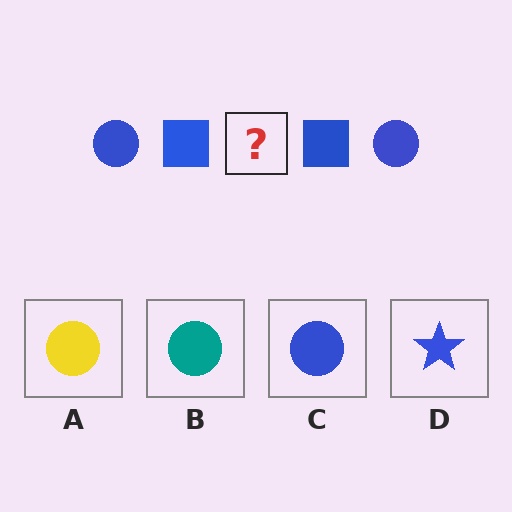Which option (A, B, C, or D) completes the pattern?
C.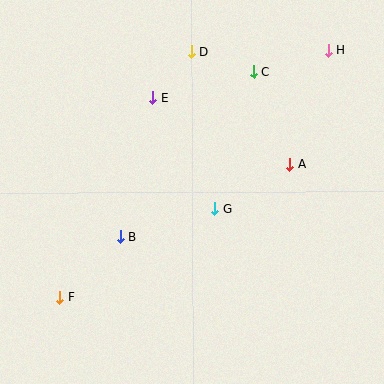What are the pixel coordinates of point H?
Point H is at (329, 50).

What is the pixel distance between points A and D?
The distance between A and D is 149 pixels.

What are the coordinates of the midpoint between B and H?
The midpoint between B and H is at (225, 144).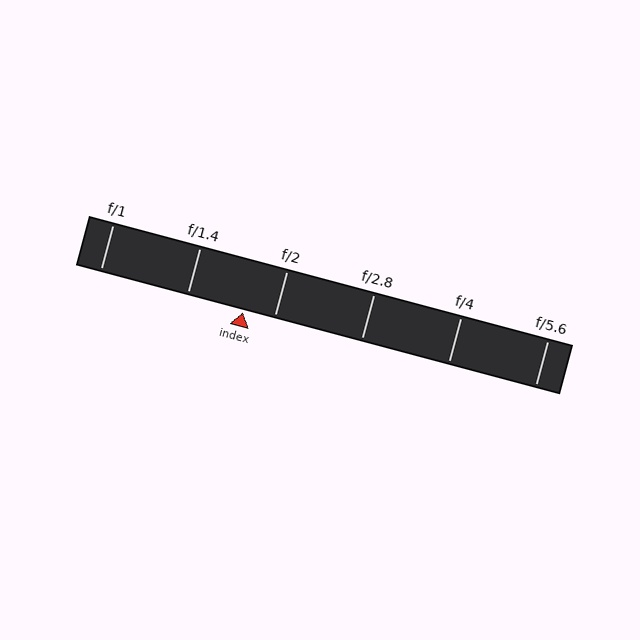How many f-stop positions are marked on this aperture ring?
There are 6 f-stop positions marked.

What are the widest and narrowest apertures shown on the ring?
The widest aperture shown is f/1 and the narrowest is f/5.6.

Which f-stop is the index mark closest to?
The index mark is closest to f/2.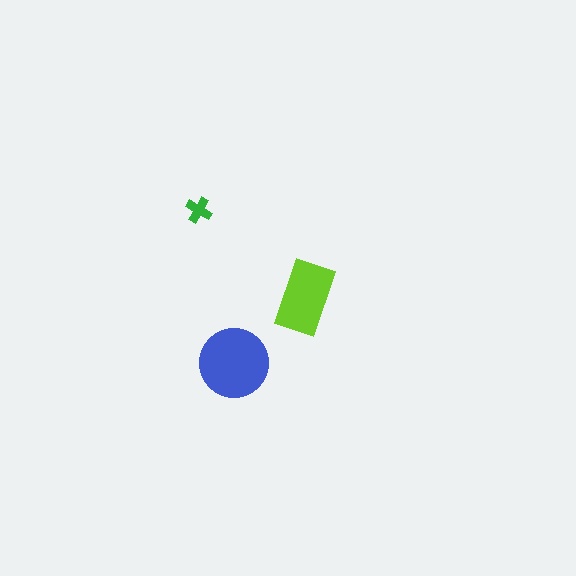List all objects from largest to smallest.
The blue circle, the lime rectangle, the green cross.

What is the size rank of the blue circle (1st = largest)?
1st.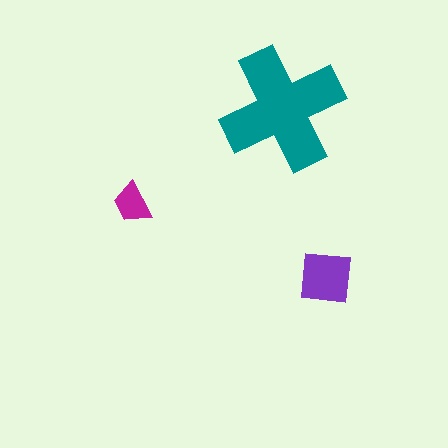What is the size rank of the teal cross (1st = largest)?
1st.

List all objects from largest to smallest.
The teal cross, the purple square, the magenta trapezoid.